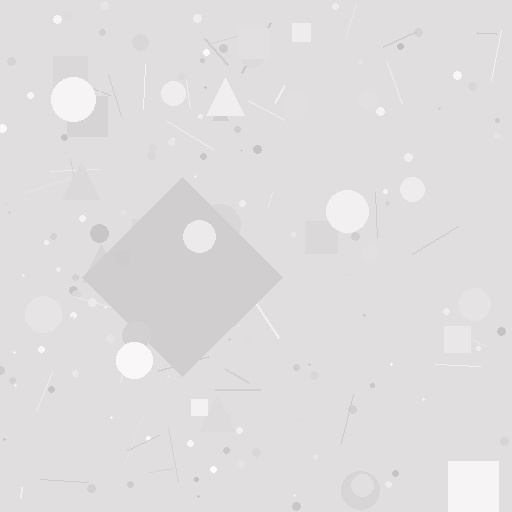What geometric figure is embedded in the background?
A diamond is embedded in the background.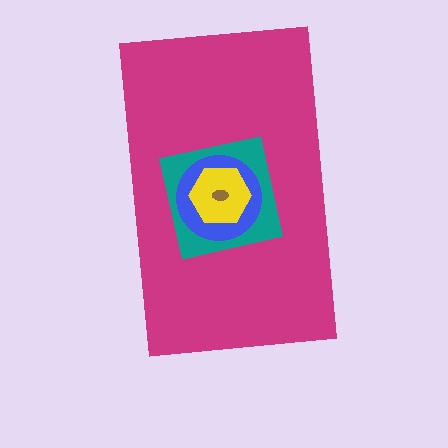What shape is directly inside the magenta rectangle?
The teal square.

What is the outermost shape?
The magenta rectangle.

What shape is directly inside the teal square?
The blue circle.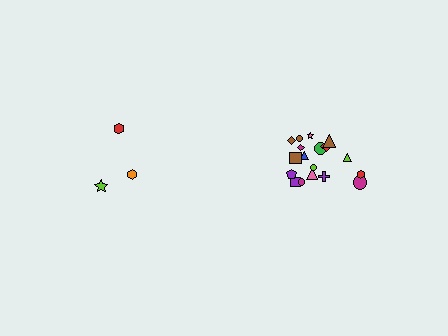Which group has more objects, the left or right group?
The right group.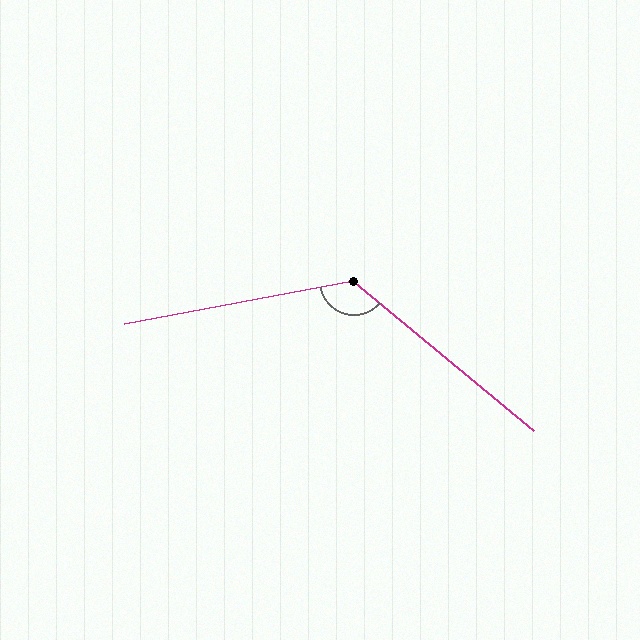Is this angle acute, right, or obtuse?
It is obtuse.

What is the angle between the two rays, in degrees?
Approximately 130 degrees.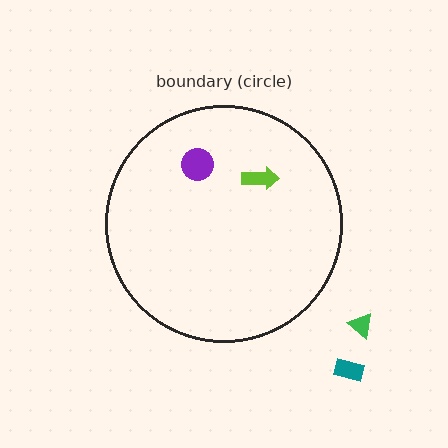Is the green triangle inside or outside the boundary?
Outside.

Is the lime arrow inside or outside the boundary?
Inside.